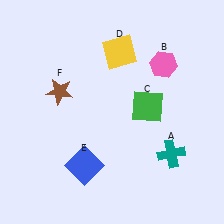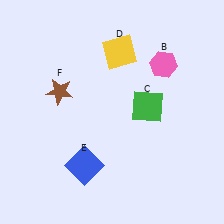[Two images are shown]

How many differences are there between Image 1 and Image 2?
There is 1 difference between the two images.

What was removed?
The teal cross (A) was removed in Image 2.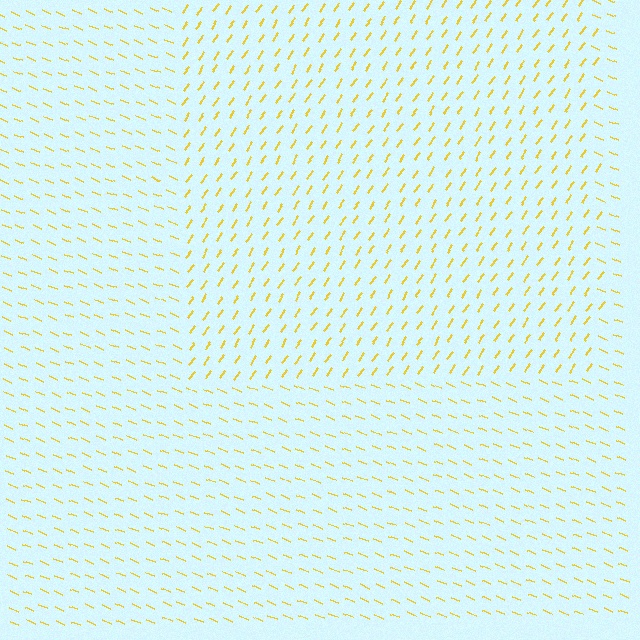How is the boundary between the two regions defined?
The boundary is defined purely by a change in line orientation (approximately 78 degrees difference). All lines are the same color and thickness.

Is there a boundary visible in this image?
Yes, there is a texture boundary formed by a change in line orientation.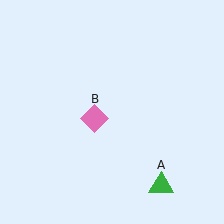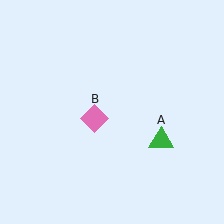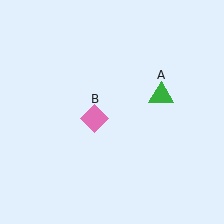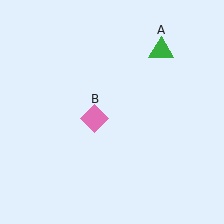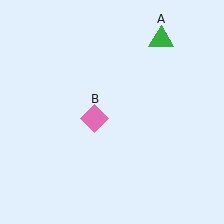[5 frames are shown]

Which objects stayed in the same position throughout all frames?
Pink diamond (object B) remained stationary.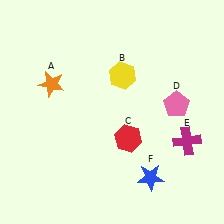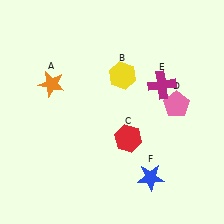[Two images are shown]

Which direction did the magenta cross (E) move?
The magenta cross (E) moved up.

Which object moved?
The magenta cross (E) moved up.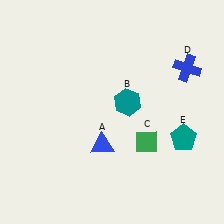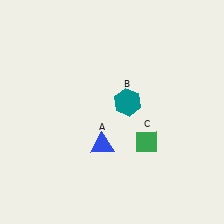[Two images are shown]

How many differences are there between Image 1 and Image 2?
There are 2 differences between the two images.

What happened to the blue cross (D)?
The blue cross (D) was removed in Image 2. It was in the top-right area of Image 1.